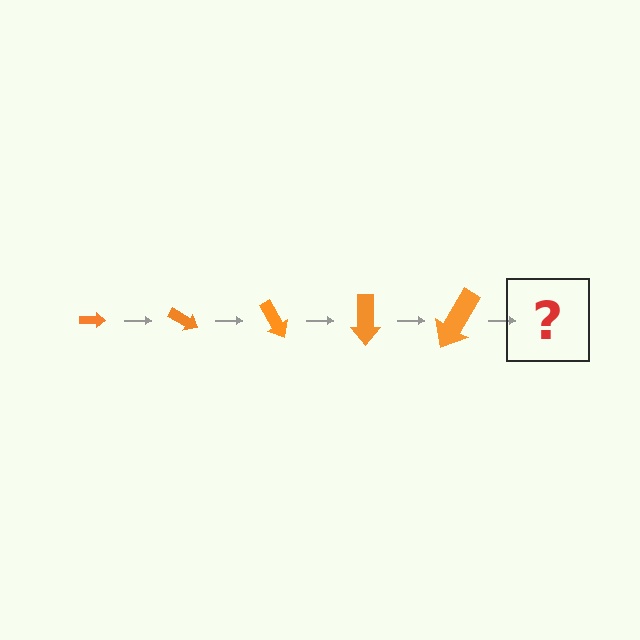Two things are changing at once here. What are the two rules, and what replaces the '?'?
The two rules are that the arrow grows larger each step and it rotates 30 degrees each step. The '?' should be an arrow, larger than the previous one and rotated 150 degrees from the start.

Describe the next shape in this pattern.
It should be an arrow, larger than the previous one and rotated 150 degrees from the start.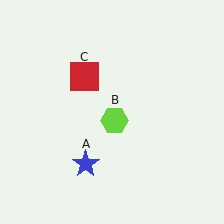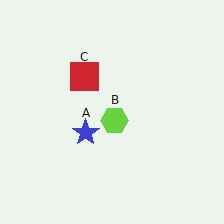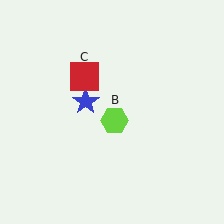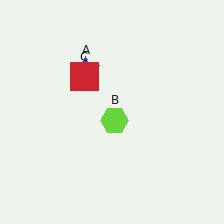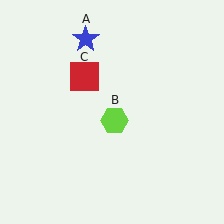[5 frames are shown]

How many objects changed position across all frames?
1 object changed position: blue star (object A).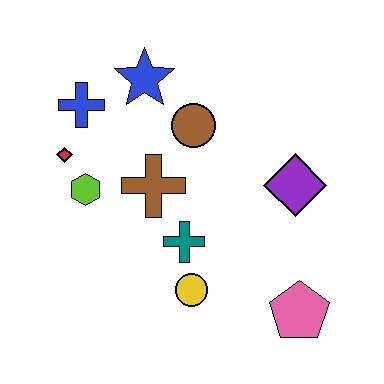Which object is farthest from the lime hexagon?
The pink pentagon is farthest from the lime hexagon.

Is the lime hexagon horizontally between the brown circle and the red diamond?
Yes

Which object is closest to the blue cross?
The red diamond is closest to the blue cross.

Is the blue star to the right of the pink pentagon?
No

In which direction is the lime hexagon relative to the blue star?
The lime hexagon is below the blue star.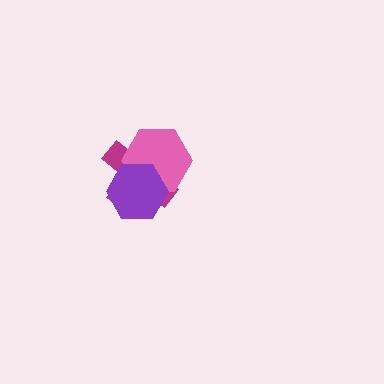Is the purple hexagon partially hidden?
No, no other shape covers it.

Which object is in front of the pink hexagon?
The purple hexagon is in front of the pink hexagon.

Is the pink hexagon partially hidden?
Yes, it is partially covered by another shape.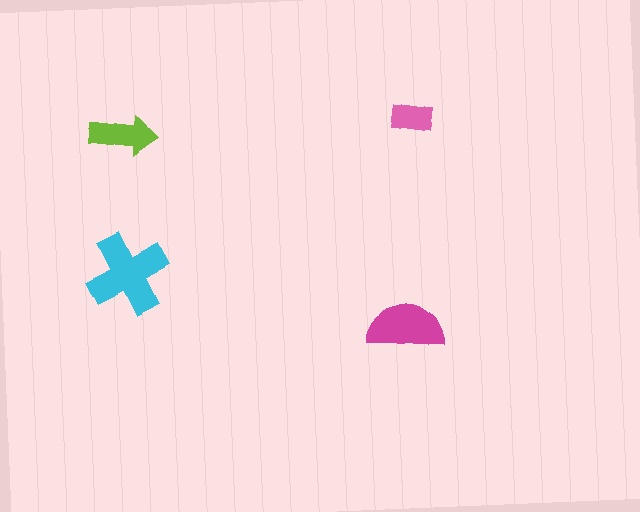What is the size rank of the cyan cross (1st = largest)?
1st.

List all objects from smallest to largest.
The pink rectangle, the lime arrow, the magenta semicircle, the cyan cross.